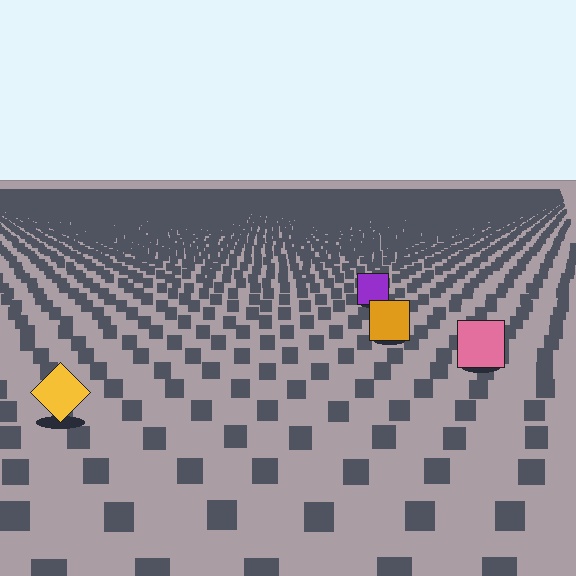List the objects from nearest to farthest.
From nearest to farthest: the yellow diamond, the pink square, the orange square, the purple square.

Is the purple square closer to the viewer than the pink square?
No. The pink square is closer — you can tell from the texture gradient: the ground texture is coarser near it.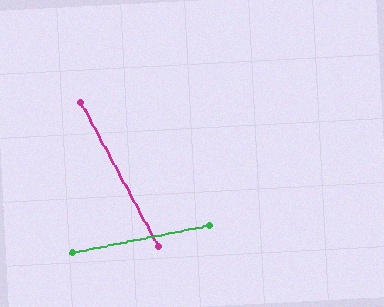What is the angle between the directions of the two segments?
Approximately 73 degrees.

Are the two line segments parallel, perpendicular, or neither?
Neither parallel nor perpendicular — they differ by about 73°.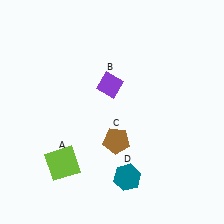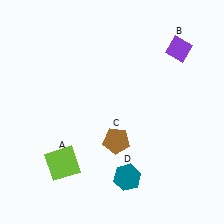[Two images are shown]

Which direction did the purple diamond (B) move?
The purple diamond (B) moved right.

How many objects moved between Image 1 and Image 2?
1 object moved between the two images.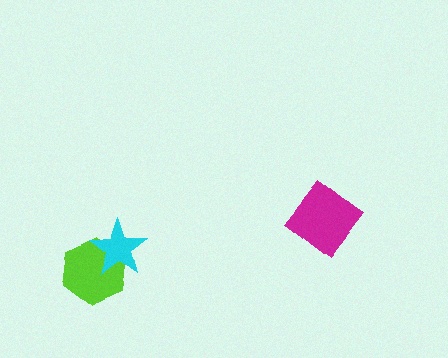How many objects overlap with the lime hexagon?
1 object overlaps with the lime hexagon.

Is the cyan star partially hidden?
No, no other shape covers it.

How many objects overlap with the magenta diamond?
0 objects overlap with the magenta diamond.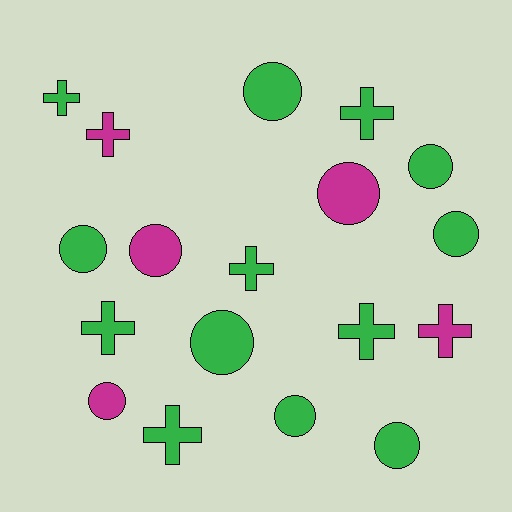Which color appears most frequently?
Green, with 13 objects.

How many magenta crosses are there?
There are 2 magenta crosses.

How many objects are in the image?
There are 18 objects.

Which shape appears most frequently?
Circle, with 10 objects.